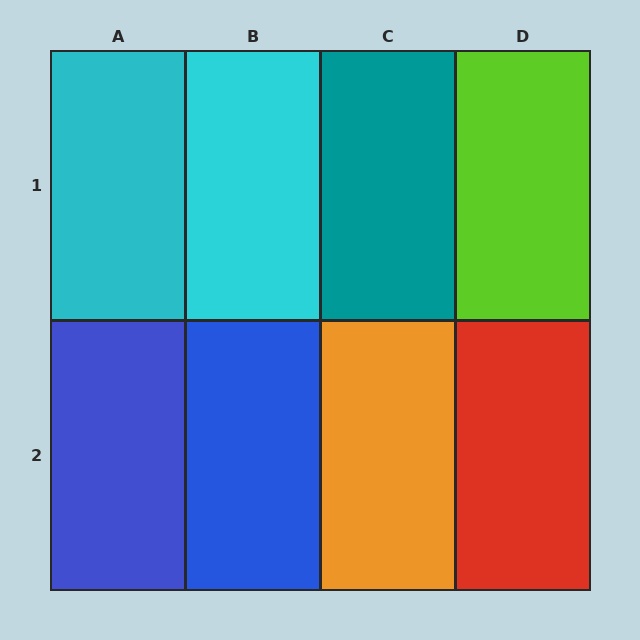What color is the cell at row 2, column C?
Orange.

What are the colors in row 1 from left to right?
Cyan, cyan, teal, lime.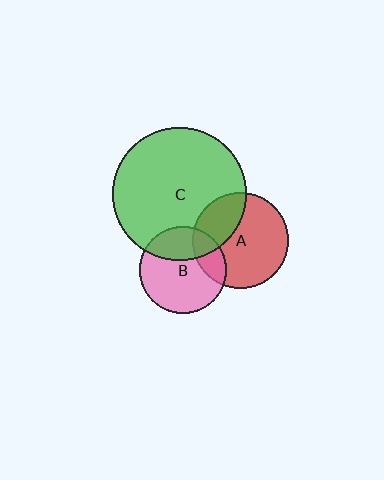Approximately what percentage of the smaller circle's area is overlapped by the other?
Approximately 20%.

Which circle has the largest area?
Circle C (green).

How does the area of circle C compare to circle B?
Approximately 2.4 times.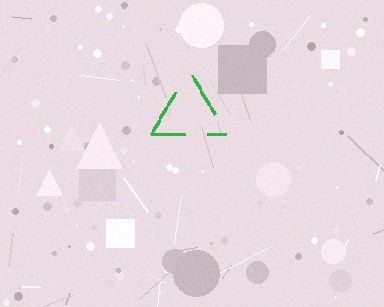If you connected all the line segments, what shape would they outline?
They would outline a triangle.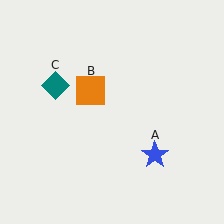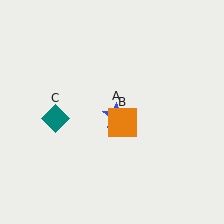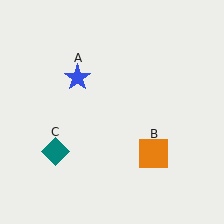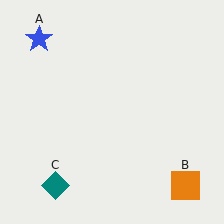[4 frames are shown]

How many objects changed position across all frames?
3 objects changed position: blue star (object A), orange square (object B), teal diamond (object C).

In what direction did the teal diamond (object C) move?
The teal diamond (object C) moved down.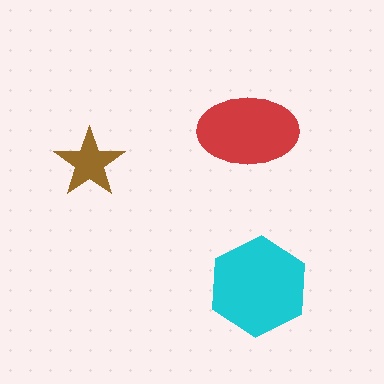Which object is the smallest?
The brown star.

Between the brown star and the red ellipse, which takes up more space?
The red ellipse.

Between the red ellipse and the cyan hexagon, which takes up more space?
The cyan hexagon.